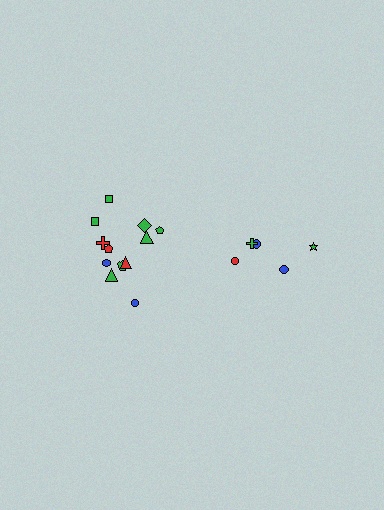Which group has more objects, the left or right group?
The left group.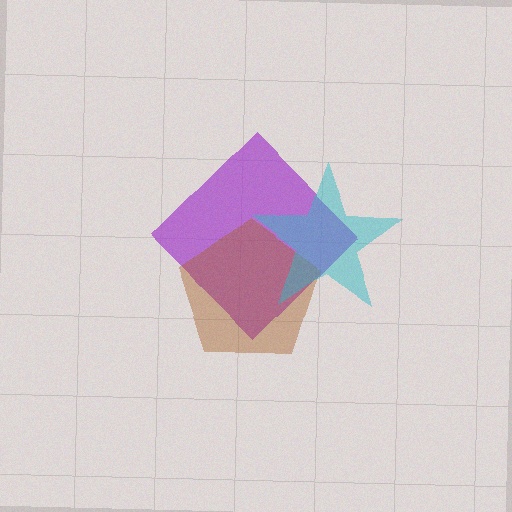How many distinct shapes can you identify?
There are 3 distinct shapes: a purple diamond, a brown pentagon, a cyan star.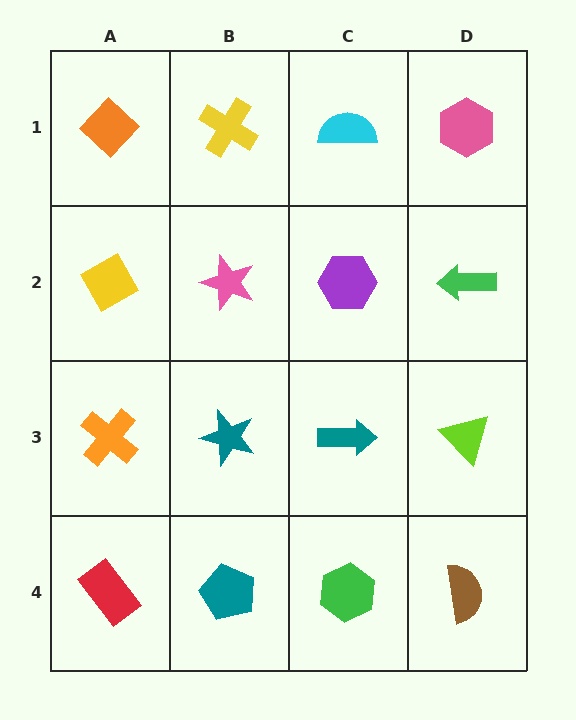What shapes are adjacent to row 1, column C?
A purple hexagon (row 2, column C), a yellow cross (row 1, column B), a pink hexagon (row 1, column D).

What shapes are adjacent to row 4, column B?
A teal star (row 3, column B), a red rectangle (row 4, column A), a green hexagon (row 4, column C).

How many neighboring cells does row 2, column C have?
4.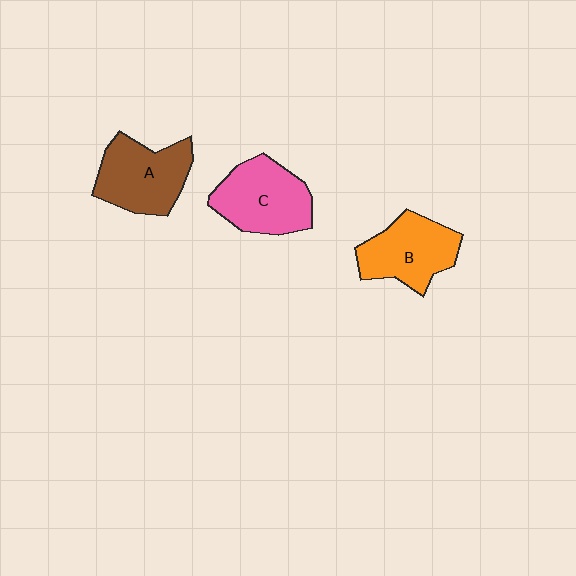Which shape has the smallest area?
Shape B (orange).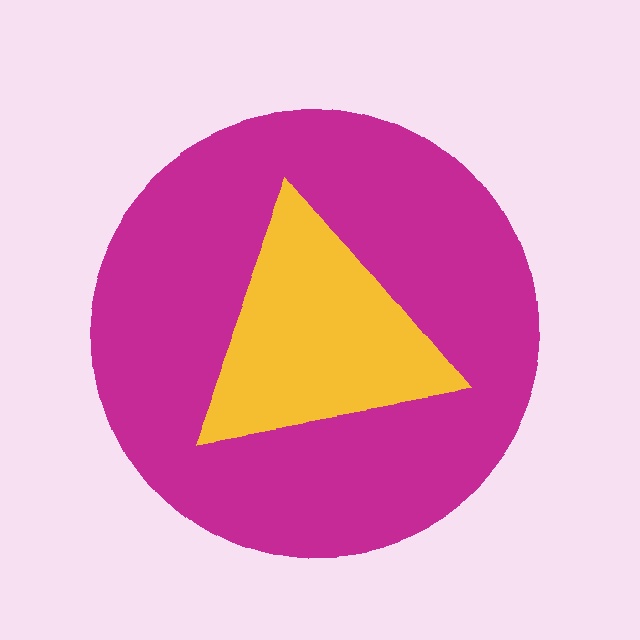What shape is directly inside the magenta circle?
The yellow triangle.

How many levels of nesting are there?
2.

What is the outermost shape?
The magenta circle.